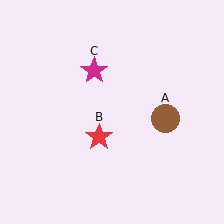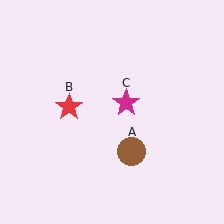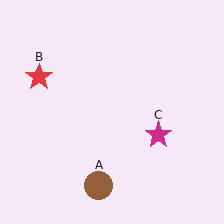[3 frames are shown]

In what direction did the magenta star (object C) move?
The magenta star (object C) moved down and to the right.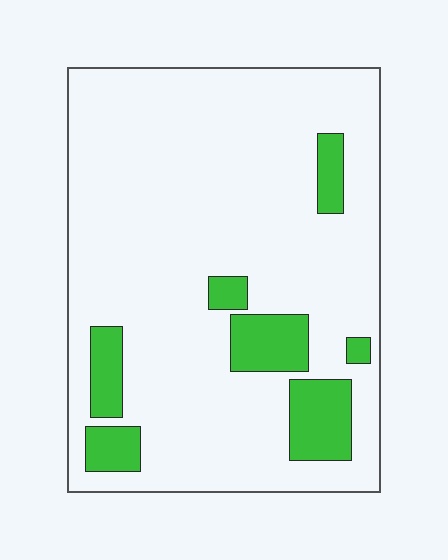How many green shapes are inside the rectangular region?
7.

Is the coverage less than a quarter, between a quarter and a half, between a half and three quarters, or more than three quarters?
Less than a quarter.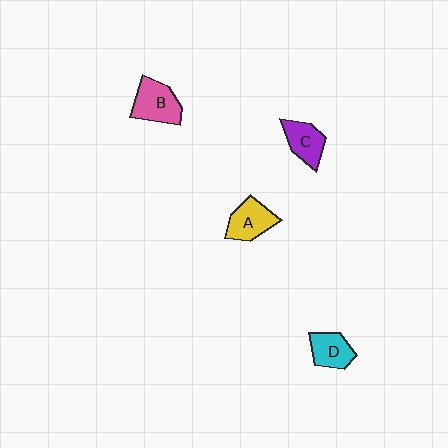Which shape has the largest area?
Shape B (pink).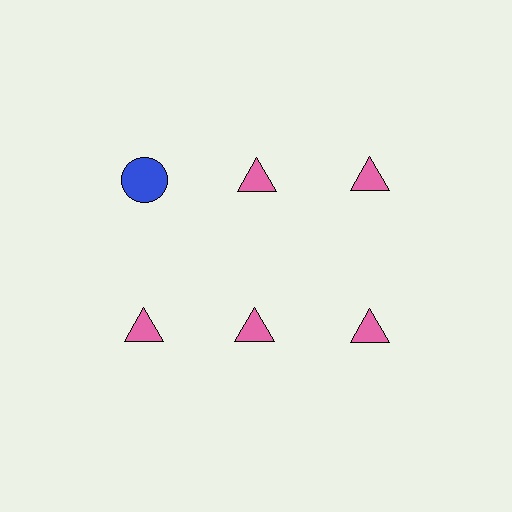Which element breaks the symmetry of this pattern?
The blue circle in the top row, leftmost column breaks the symmetry. All other shapes are pink triangles.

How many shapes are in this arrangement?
There are 6 shapes arranged in a grid pattern.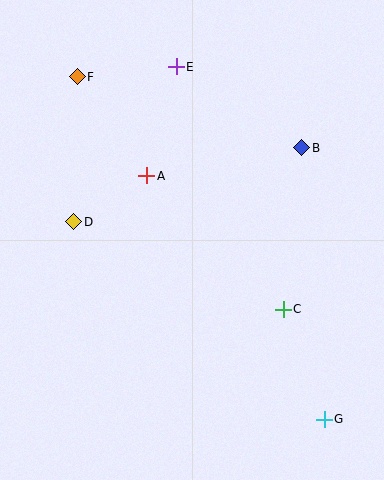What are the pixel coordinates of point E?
Point E is at (176, 67).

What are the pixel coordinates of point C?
Point C is at (283, 309).